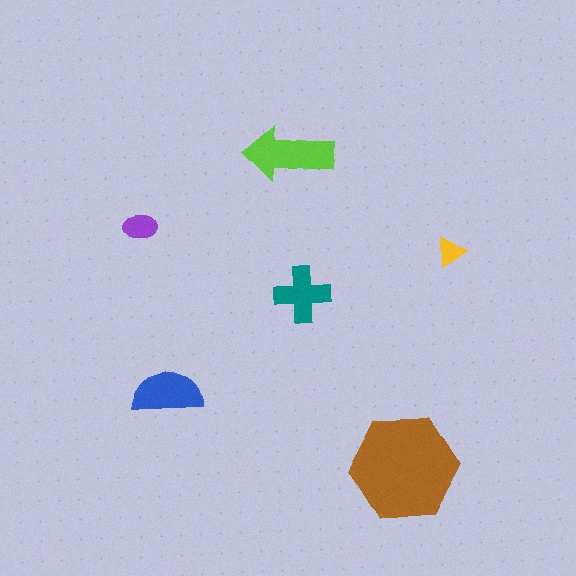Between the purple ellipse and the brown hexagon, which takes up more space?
The brown hexagon.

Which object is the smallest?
The yellow triangle.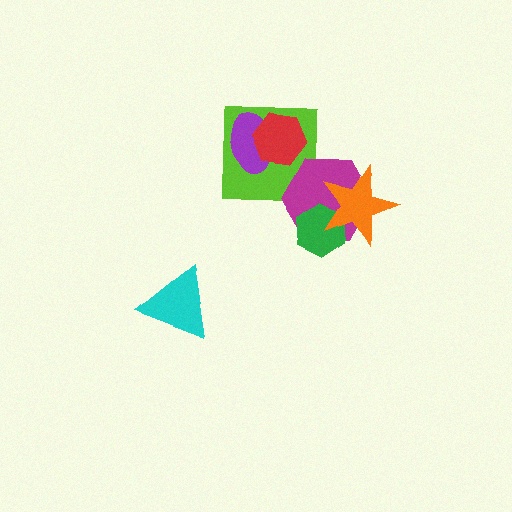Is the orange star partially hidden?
No, no other shape covers it.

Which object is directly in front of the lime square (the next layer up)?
The purple ellipse is directly in front of the lime square.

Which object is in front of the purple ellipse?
The red hexagon is in front of the purple ellipse.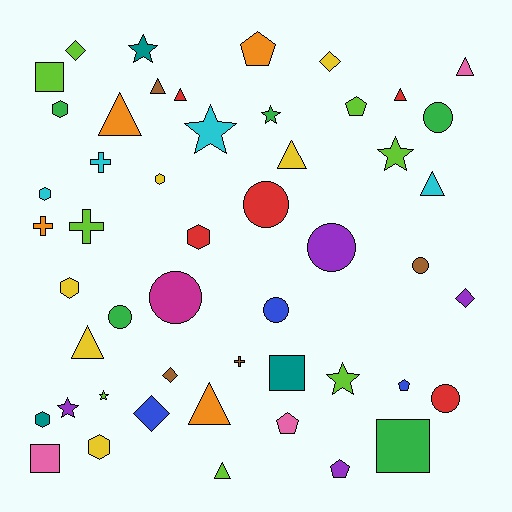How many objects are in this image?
There are 50 objects.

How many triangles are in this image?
There are 10 triangles.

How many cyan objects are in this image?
There are 4 cyan objects.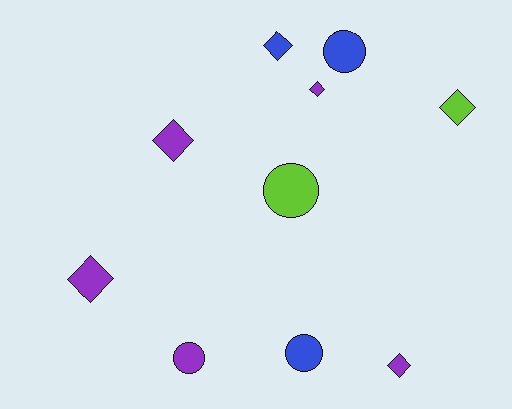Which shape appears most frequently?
Diamond, with 6 objects.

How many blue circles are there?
There are 2 blue circles.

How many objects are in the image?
There are 10 objects.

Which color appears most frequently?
Purple, with 5 objects.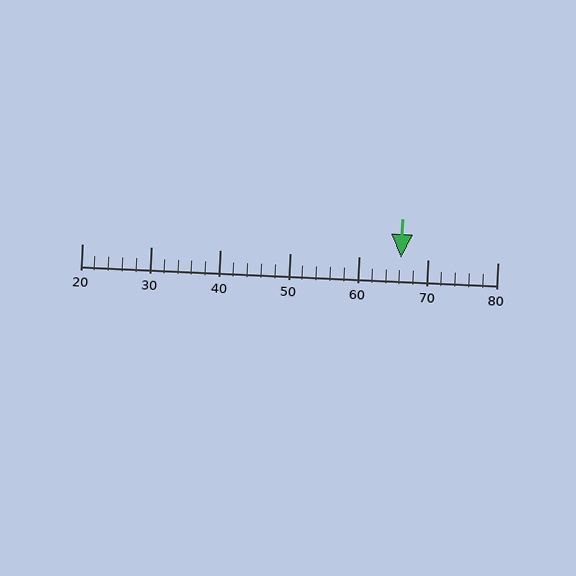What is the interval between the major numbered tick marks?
The major tick marks are spaced 10 units apart.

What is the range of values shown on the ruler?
The ruler shows values from 20 to 80.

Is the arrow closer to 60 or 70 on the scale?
The arrow is closer to 70.